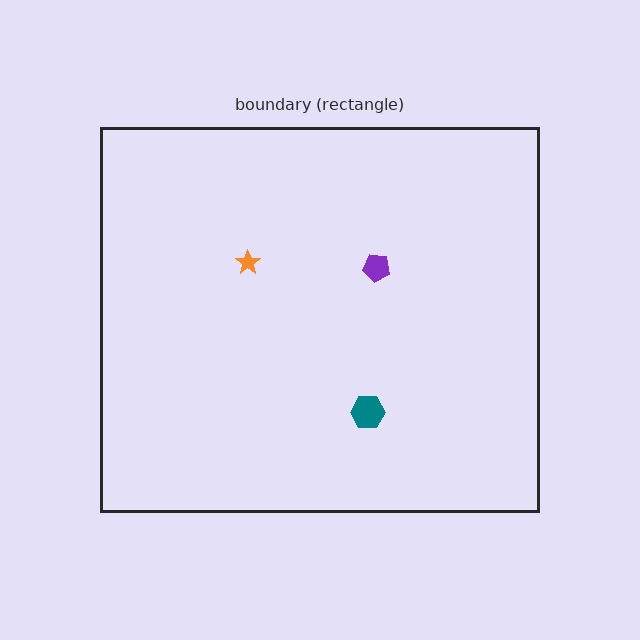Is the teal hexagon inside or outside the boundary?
Inside.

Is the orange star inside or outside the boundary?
Inside.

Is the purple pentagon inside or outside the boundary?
Inside.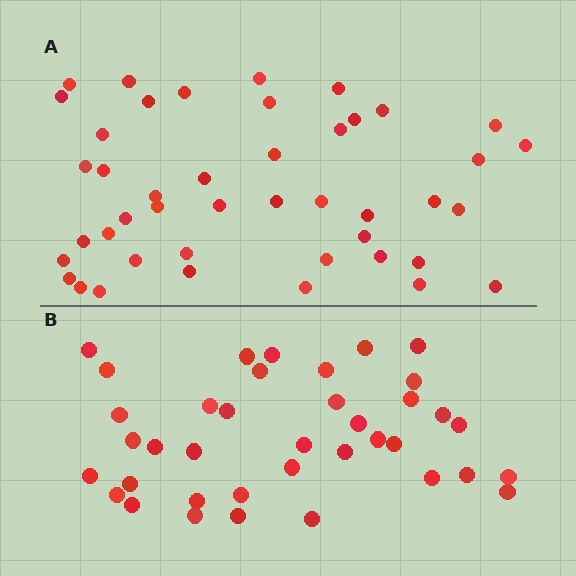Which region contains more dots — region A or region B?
Region A (the top region) has more dots.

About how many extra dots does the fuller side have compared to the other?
Region A has about 6 more dots than region B.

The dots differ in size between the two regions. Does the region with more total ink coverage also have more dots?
No. Region B has more total ink coverage because its dots are larger, but region A actually contains more individual dots. Total area can be misleading — the number of items is what matters here.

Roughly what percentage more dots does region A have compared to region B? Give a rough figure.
About 15% more.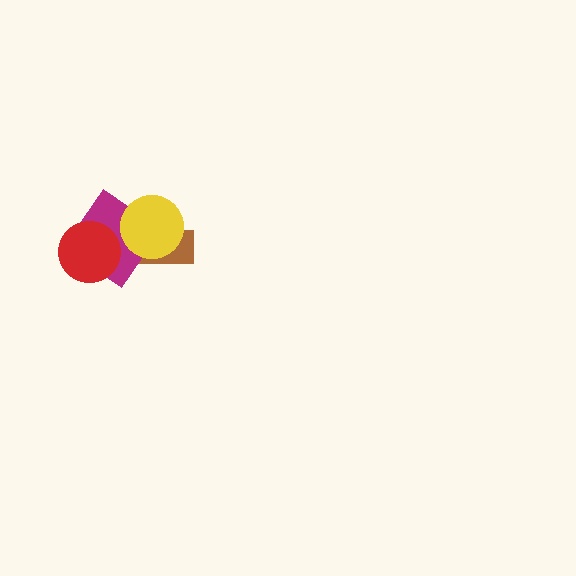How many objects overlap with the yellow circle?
2 objects overlap with the yellow circle.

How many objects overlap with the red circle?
1 object overlaps with the red circle.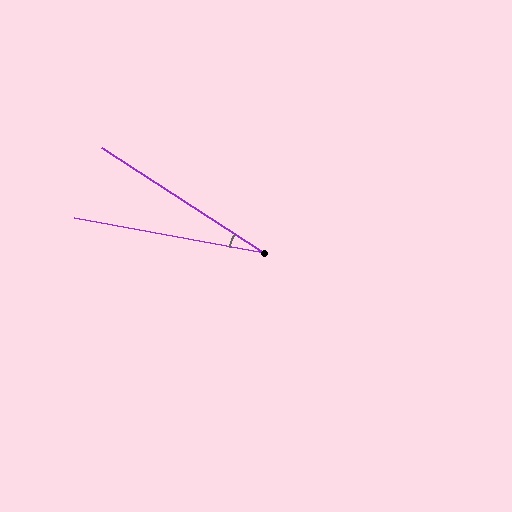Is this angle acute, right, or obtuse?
It is acute.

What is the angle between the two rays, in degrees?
Approximately 23 degrees.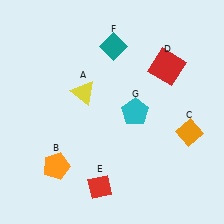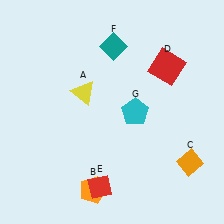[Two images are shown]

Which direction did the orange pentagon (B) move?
The orange pentagon (B) moved right.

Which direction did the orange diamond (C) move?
The orange diamond (C) moved down.